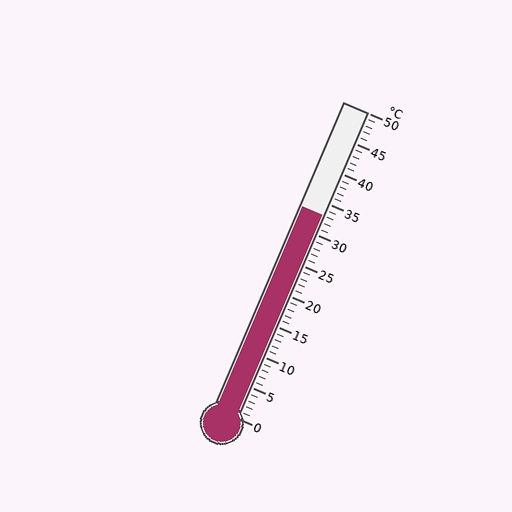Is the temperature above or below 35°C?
The temperature is below 35°C.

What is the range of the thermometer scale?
The thermometer scale ranges from 0°C to 50°C.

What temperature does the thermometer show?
The thermometer shows approximately 33°C.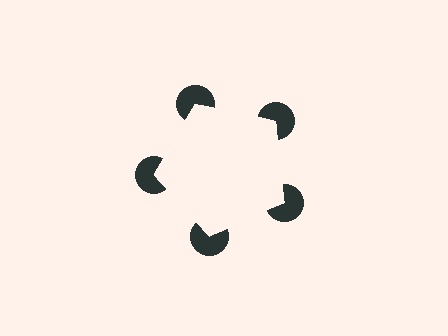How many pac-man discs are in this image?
There are 5 — one at each vertex of the illusory pentagon.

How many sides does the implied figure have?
5 sides.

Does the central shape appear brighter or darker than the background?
It typically appears slightly brighter than the background, even though no actual brightness change is drawn.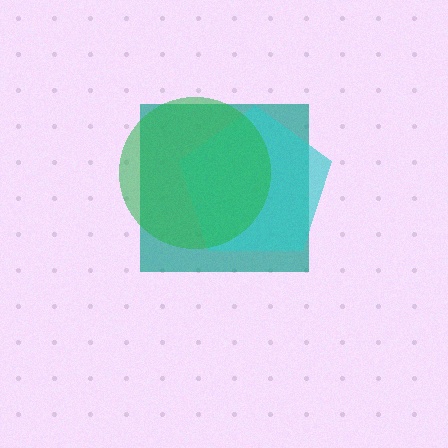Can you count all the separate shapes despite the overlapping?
Yes, there are 3 separate shapes.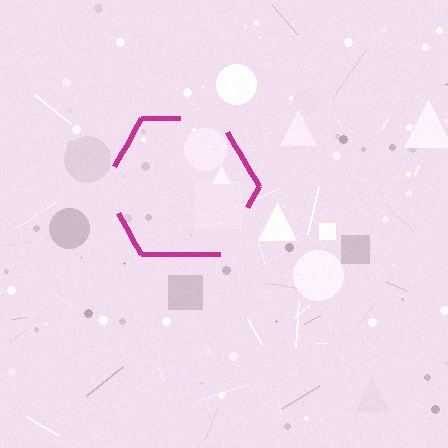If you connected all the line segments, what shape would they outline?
They would outline a hexagon.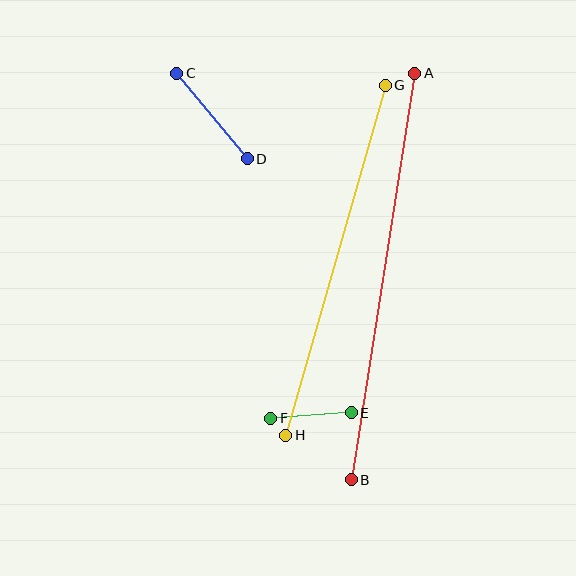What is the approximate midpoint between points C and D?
The midpoint is at approximately (212, 116) pixels.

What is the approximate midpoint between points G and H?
The midpoint is at approximately (335, 260) pixels.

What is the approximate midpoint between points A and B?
The midpoint is at approximately (383, 276) pixels.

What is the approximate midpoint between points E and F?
The midpoint is at approximately (311, 415) pixels.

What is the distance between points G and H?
The distance is approximately 364 pixels.